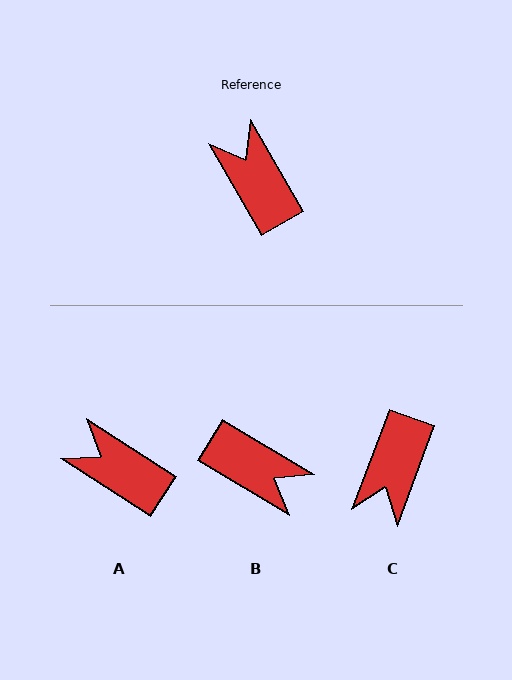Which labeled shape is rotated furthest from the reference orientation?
B, about 151 degrees away.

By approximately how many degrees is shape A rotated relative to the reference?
Approximately 27 degrees counter-clockwise.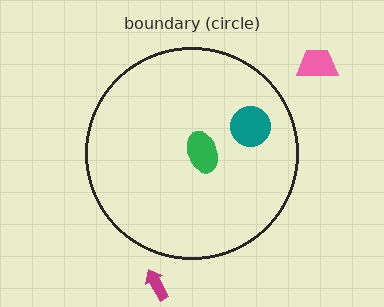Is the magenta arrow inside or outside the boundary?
Outside.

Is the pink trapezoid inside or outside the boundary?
Outside.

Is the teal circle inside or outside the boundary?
Inside.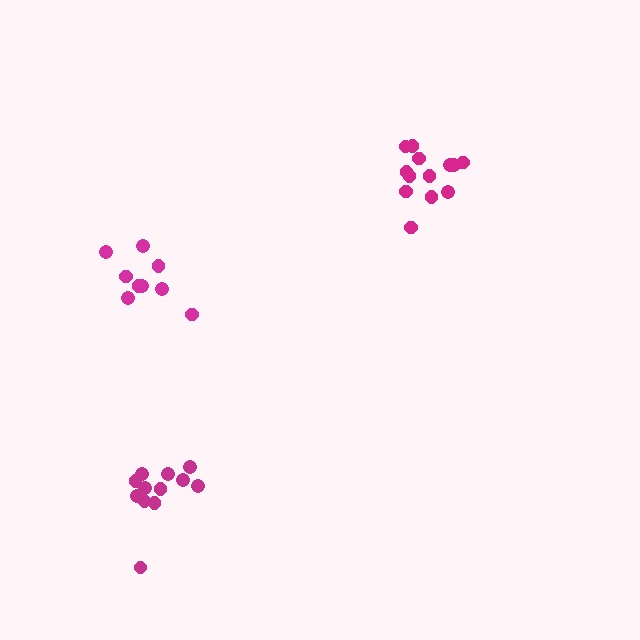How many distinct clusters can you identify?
There are 3 distinct clusters.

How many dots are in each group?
Group 1: 13 dots, Group 2: 9 dots, Group 3: 12 dots (34 total).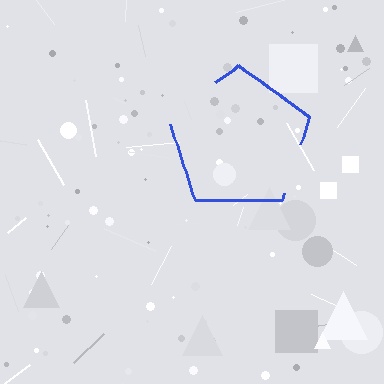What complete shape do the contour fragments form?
The contour fragments form a pentagon.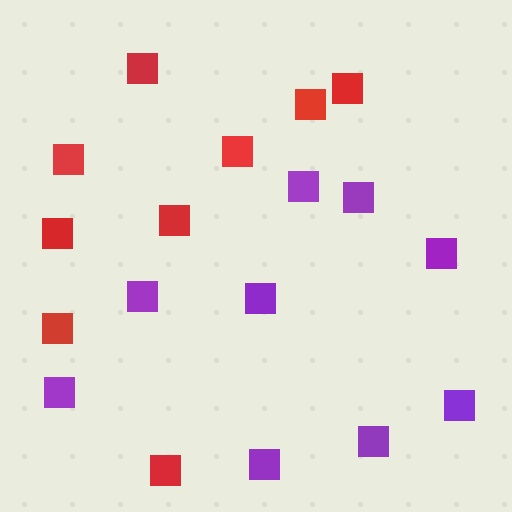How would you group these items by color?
There are 2 groups: one group of purple squares (9) and one group of red squares (9).